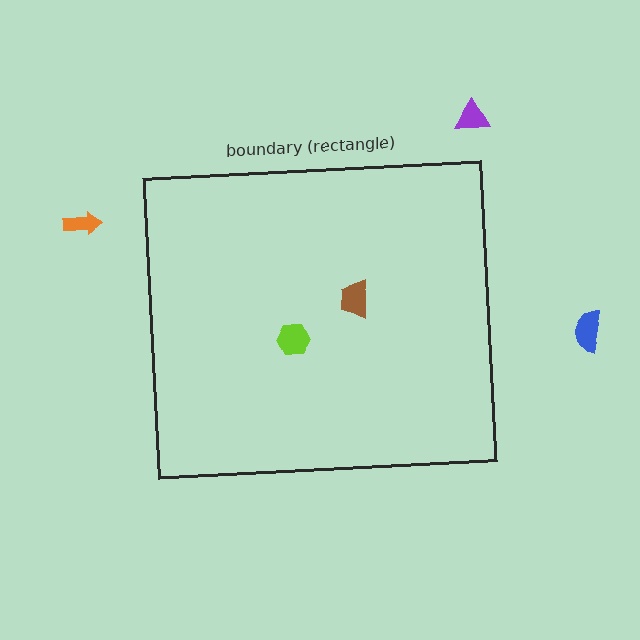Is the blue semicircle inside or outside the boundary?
Outside.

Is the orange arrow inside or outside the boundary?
Outside.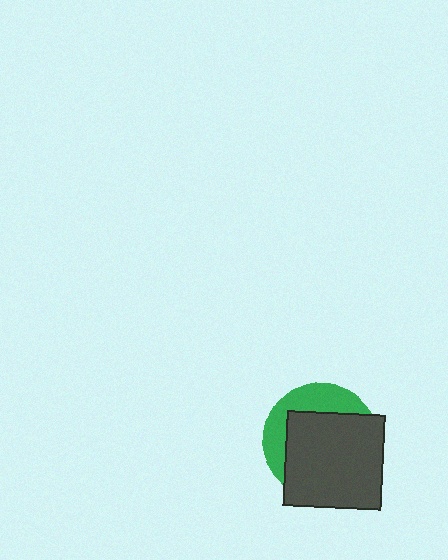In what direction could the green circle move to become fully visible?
The green circle could move toward the upper-left. That would shift it out from behind the dark gray rectangle entirely.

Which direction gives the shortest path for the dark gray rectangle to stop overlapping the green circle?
Moving toward the lower-right gives the shortest separation.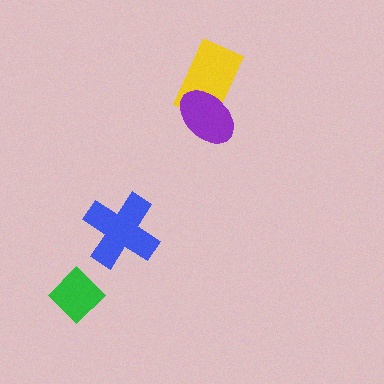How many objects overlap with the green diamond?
0 objects overlap with the green diamond.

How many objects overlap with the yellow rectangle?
1 object overlaps with the yellow rectangle.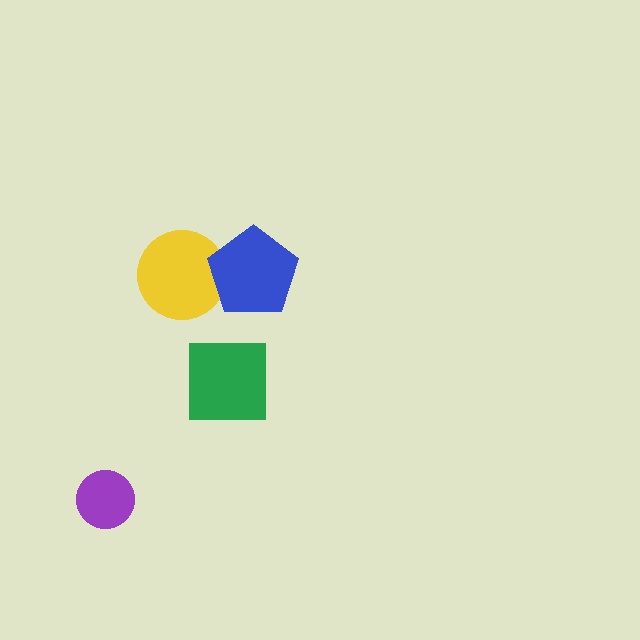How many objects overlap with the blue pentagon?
1 object overlaps with the blue pentagon.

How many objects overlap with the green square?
0 objects overlap with the green square.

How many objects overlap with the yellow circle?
1 object overlaps with the yellow circle.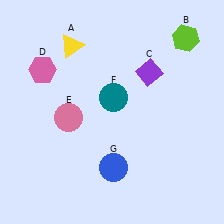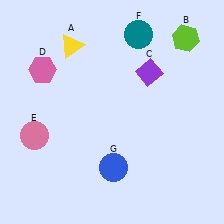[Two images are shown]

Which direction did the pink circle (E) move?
The pink circle (E) moved left.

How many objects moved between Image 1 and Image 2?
2 objects moved between the two images.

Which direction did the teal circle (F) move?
The teal circle (F) moved up.